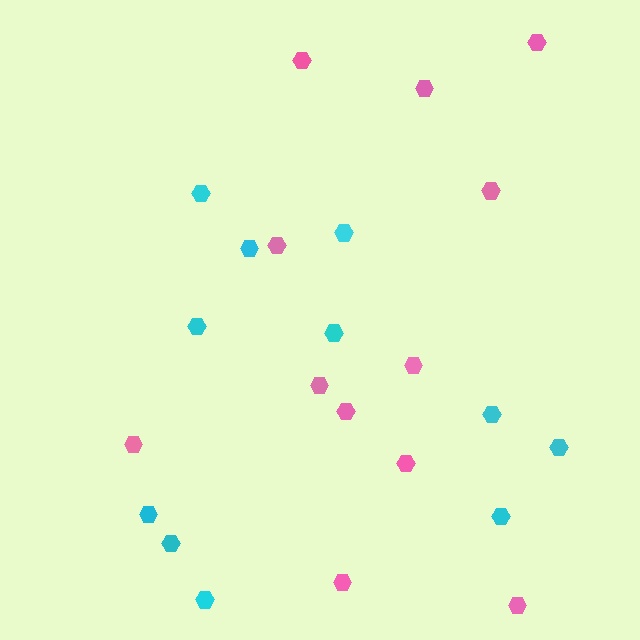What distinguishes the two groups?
There are 2 groups: one group of pink hexagons (12) and one group of cyan hexagons (11).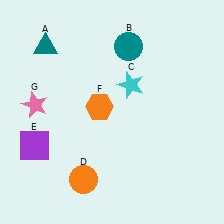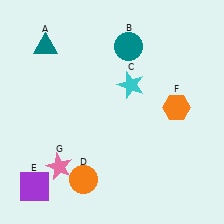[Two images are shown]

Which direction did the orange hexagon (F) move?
The orange hexagon (F) moved right.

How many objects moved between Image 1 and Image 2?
3 objects moved between the two images.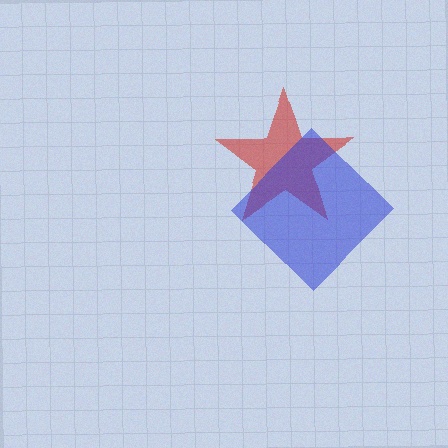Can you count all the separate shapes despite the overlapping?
Yes, there are 2 separate shapes.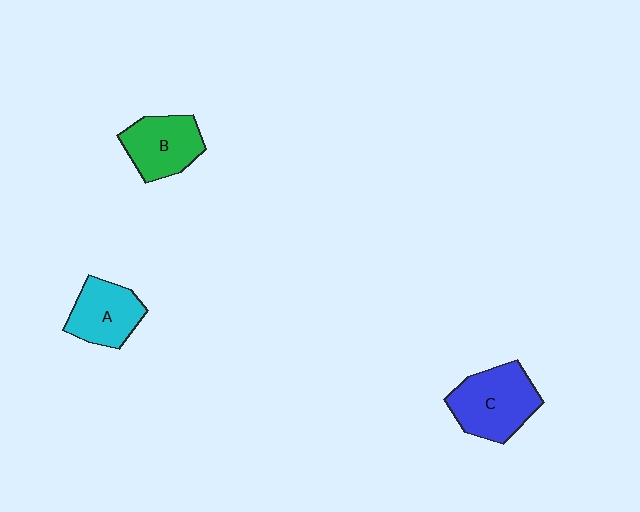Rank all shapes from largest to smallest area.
From largest to smallest: C (blue), B (green), A (cyan).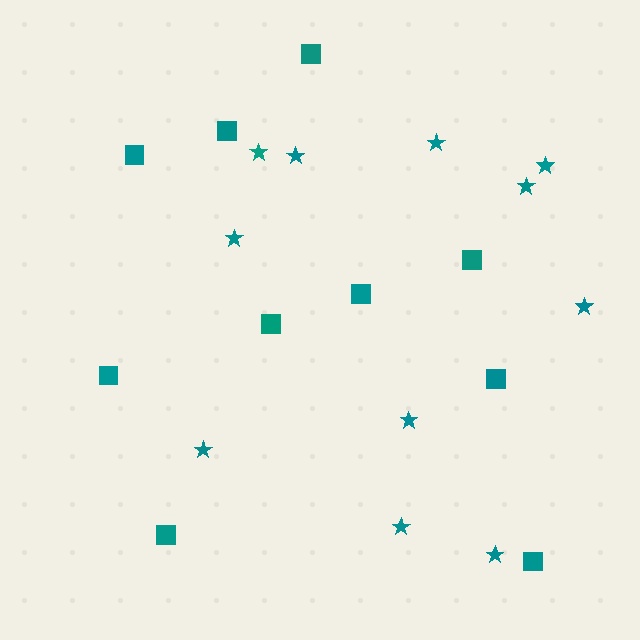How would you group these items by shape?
There are 2 groups: one group of squares (10) and one group of stars (11).